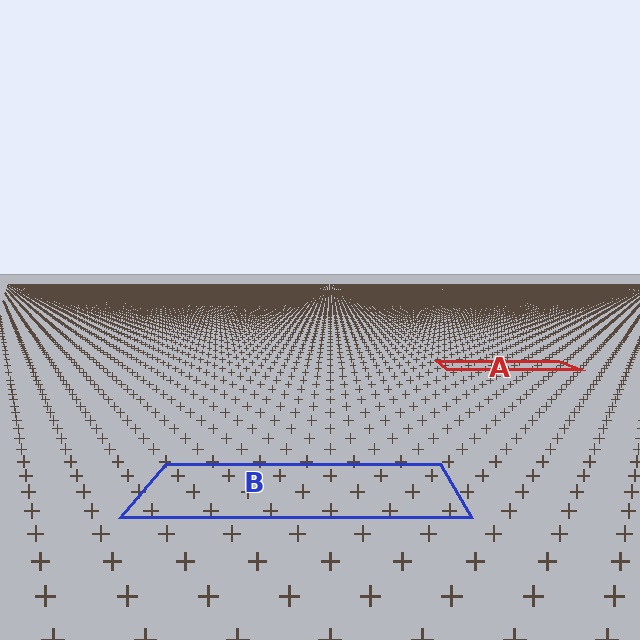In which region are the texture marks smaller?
The texture marks are smaller in region A, because it is farther away.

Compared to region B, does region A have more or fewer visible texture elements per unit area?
Region A has more texture elements per unit area — they are packed more densely because it is farther away.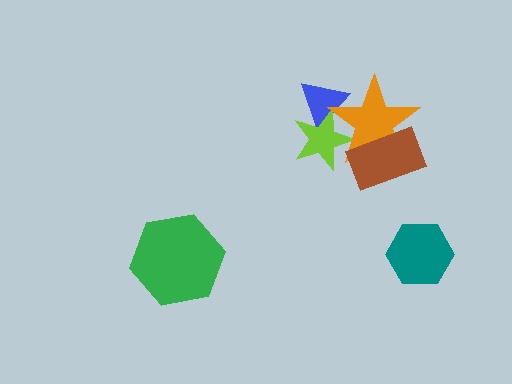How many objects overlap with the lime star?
2 objects overlap with the lime star.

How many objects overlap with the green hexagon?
0 objects overlap with the green hexagon.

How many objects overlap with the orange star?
3 objects overlap with the orange star.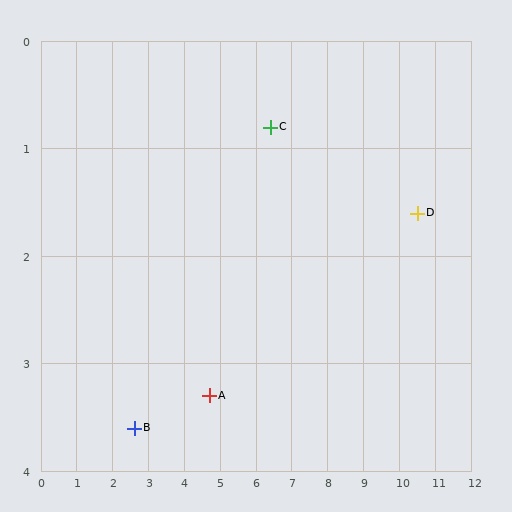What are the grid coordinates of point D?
Point D is at approximately (10.5, 1.6).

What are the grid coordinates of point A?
Point A is at approximately (4.7, 3.3).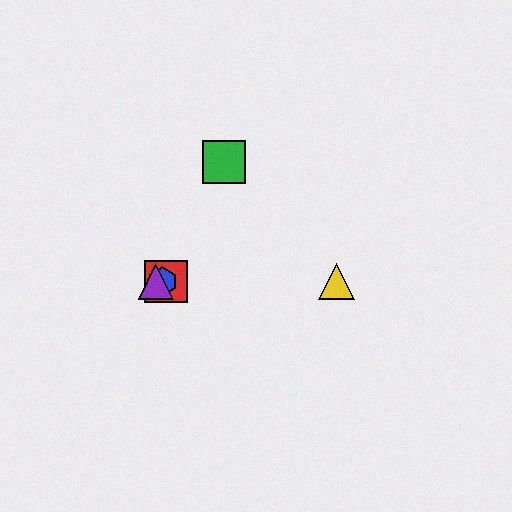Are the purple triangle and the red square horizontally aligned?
Yes, both are at y≈281.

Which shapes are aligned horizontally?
The red square, the blue hexagon, the yellow triangle, the purple triangle are aligned horizontally.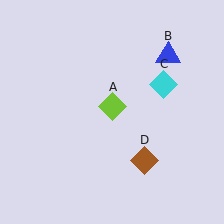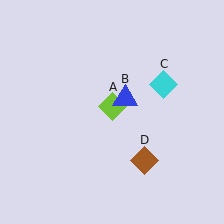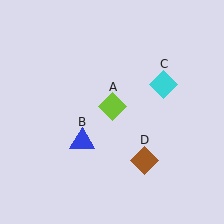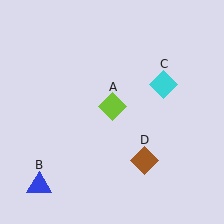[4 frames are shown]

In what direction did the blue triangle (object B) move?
The blue triangle (object B) moved down and to the left.